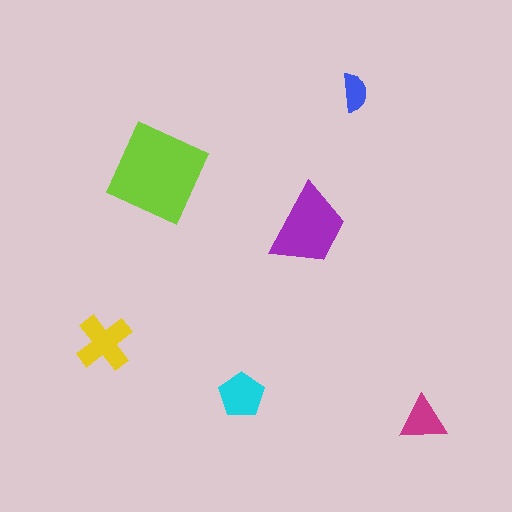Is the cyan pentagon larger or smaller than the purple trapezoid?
Smaller.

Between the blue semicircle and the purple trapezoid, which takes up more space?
The purple trapezoid.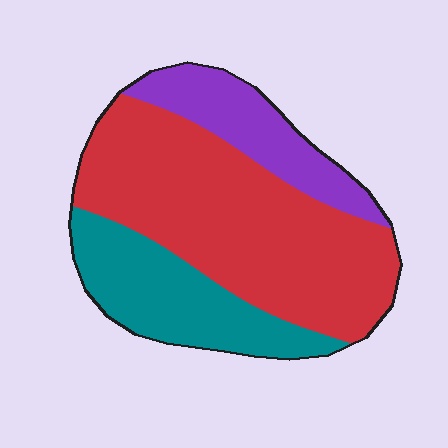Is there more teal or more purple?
Teal.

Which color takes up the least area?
Purple, at roughly 20%.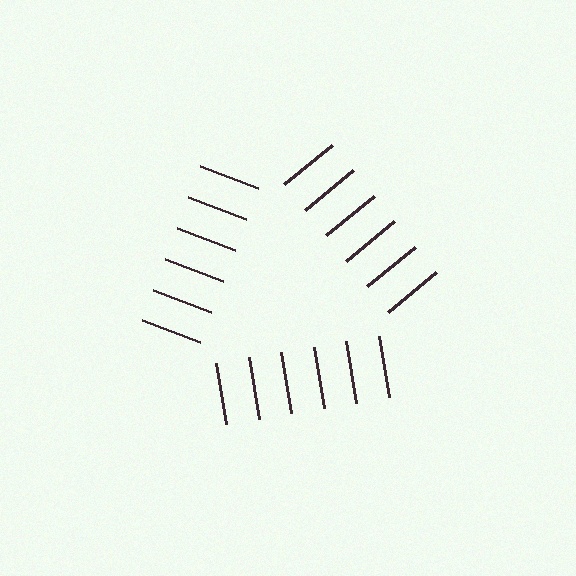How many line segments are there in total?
18 — 6 along each of the 3 edges.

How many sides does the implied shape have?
3 sides — the line-ends trace a triangle.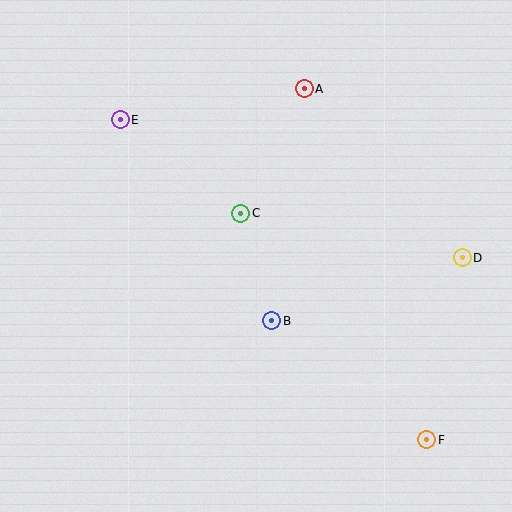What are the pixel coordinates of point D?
Point D is at (462, 258).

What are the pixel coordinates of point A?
Point A is at (304, 89).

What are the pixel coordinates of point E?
Point E is at (120, 120).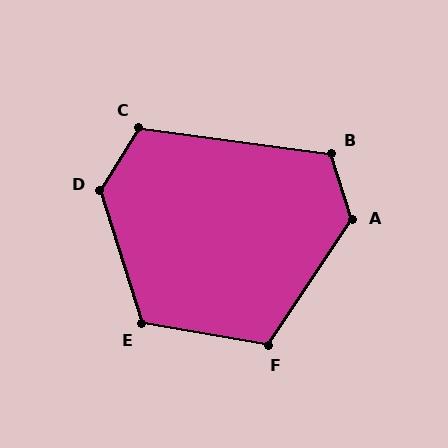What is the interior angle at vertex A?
Approximately 128 degrees (obtuse).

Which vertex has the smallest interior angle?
C, at approximately 114 degrees.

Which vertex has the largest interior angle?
D, at approximately 131 degrees.